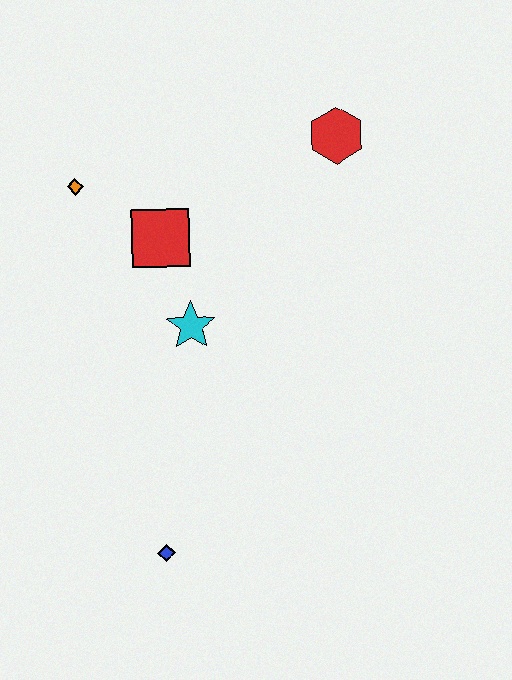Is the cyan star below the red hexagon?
Yes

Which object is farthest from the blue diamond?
The red hexagon is farthest from the blue diamond.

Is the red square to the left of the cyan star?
Yes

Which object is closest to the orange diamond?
The red square is closest to the orange diamond.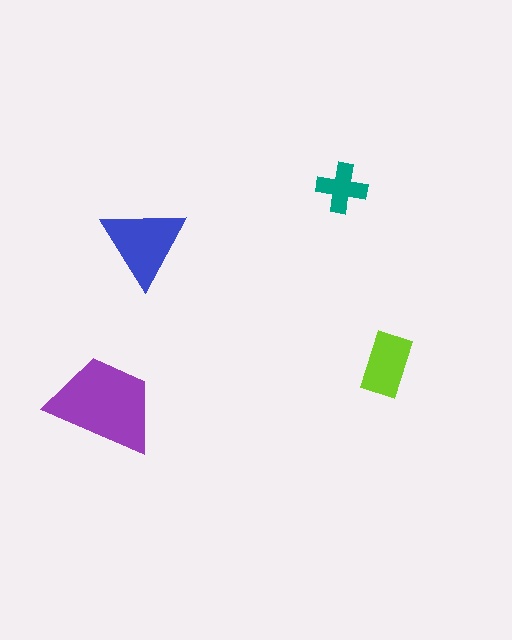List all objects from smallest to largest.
The teal cross, the lime rectangle, the blue triangle, the purple trapezoid.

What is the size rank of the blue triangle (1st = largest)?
2nd.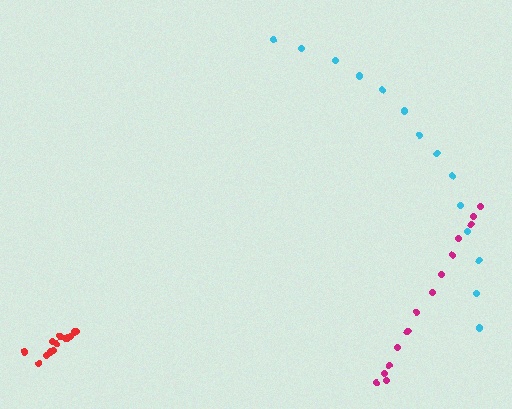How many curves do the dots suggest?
There are 3 distinct paths.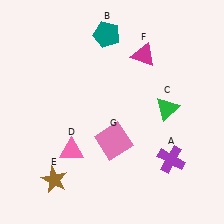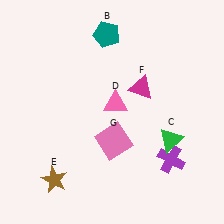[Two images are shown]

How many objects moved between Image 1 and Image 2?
3 objects moved between the two images.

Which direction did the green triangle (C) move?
The green triangle (C) moved down.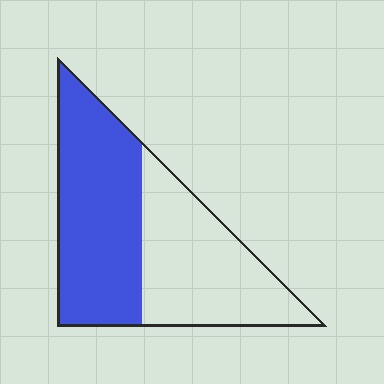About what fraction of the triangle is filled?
About one half (1/2).